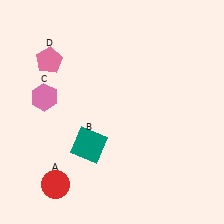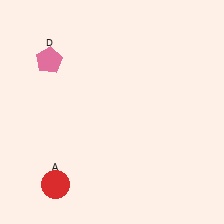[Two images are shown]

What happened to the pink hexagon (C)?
The pink hexagon (C) was removed in Image 2. It was in the top-left area of Image 1.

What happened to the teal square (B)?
The teal square (B) was removed in Image 2. It was in the bottom-left area of Image 1.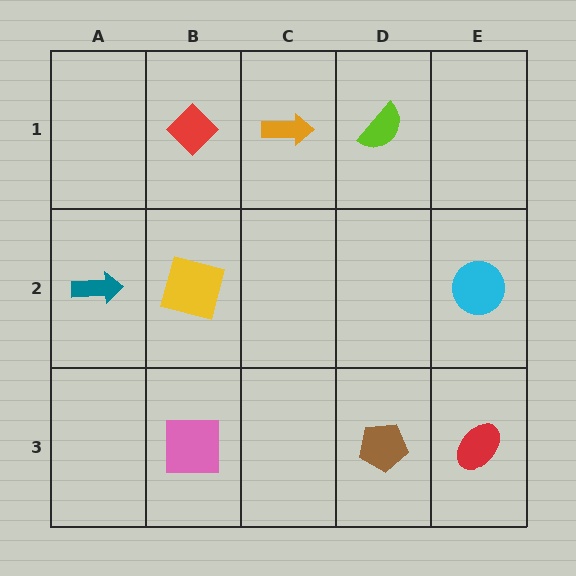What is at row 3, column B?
A pink square.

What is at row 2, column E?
A cyan circle.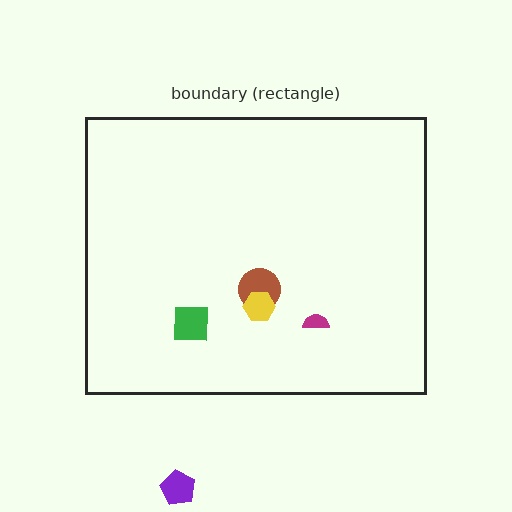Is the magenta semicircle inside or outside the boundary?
Inside.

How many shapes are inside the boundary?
4 inside, 1 outside.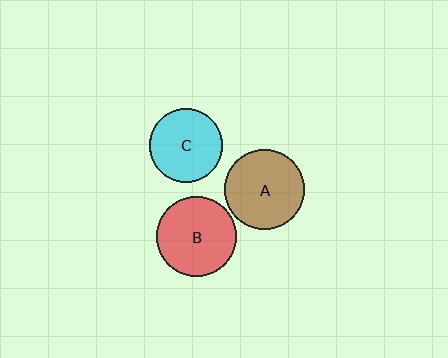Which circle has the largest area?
Circle A (brown).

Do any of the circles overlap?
No, none of the circles overlap.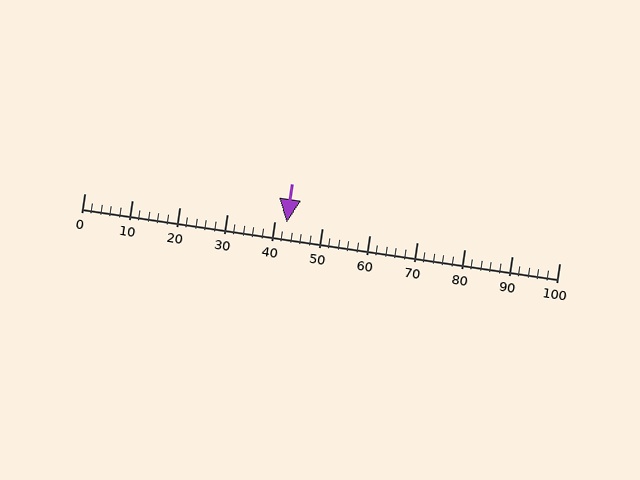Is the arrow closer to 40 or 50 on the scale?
The arrow is closer to 40.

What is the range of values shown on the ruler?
The ruler shows values from 0 to 100.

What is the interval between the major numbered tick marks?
The major tick marks are spaced 10 units apart.